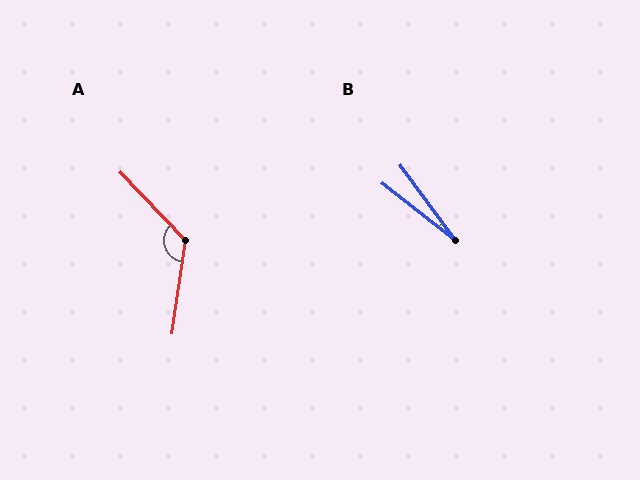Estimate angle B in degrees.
Approximately 15 degrees.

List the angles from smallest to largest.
B (15°), A (128°).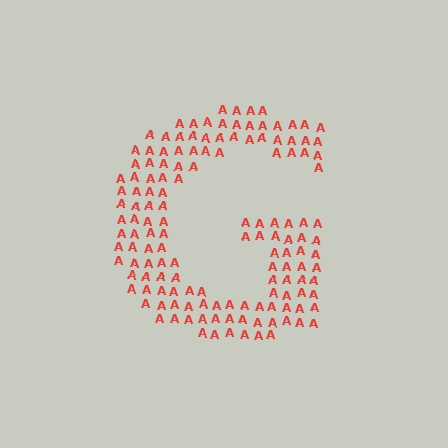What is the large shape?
The large shape is the letter G.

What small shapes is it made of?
It is made of small letter A's.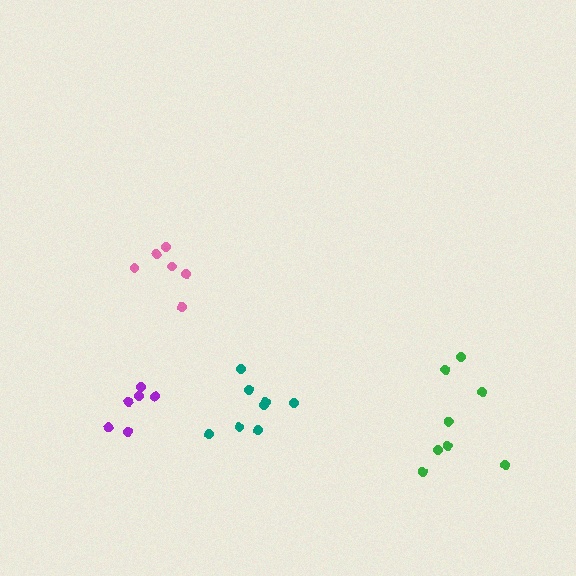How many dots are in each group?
Group 1: 8 dots, Group 2: 6 dots, Group 3: 6 dots, Group 4: 8 dots (28 total).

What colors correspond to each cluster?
The clusters are colored: green, pink, purple, teal.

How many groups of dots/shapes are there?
There are 4 groups.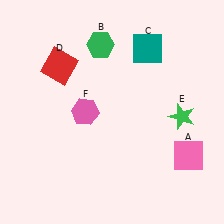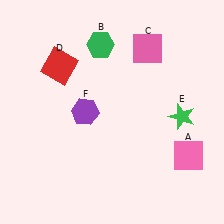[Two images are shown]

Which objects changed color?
C changed from teal to pink. F changed from pink to purple.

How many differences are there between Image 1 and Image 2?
There are 2 differences between the two images.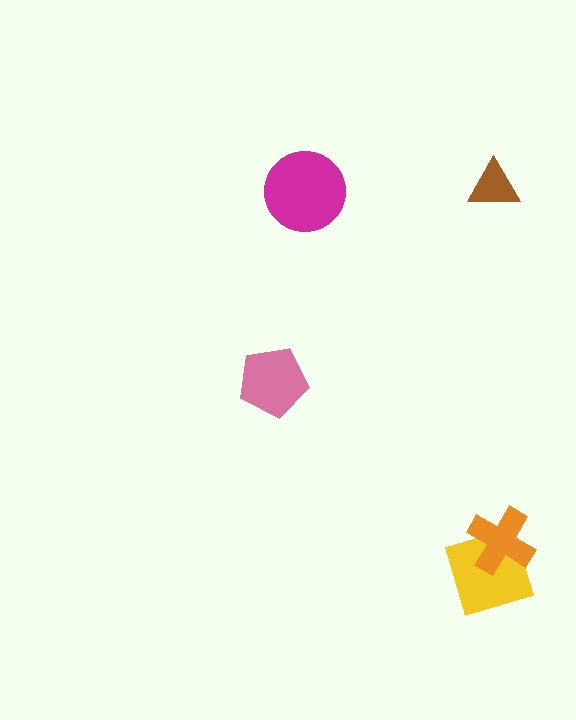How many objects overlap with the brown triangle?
0 objects overlap with the brown triangle.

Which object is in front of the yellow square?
The orange cross is in front of the yellow square.